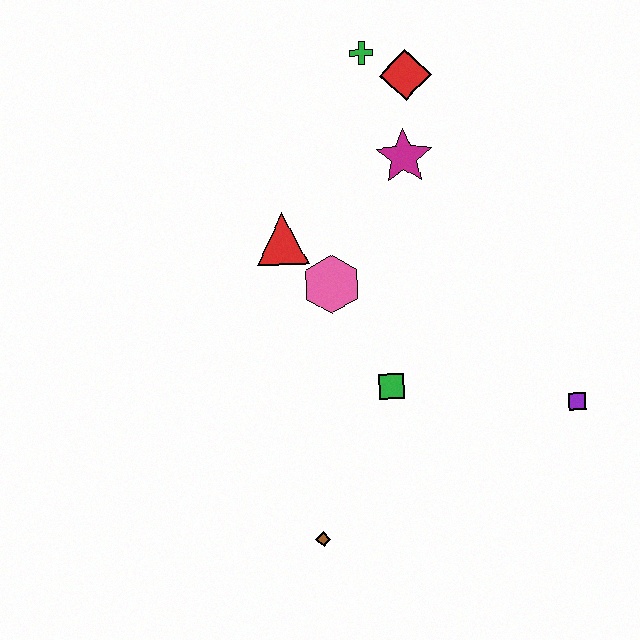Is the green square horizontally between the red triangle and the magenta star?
Yes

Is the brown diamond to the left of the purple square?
Yes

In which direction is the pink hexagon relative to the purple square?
The pink hexagon is to the left of the purple square.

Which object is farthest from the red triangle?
The purple square is farthest from the red triangle.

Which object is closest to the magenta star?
The red diamond is closest to the magenta star.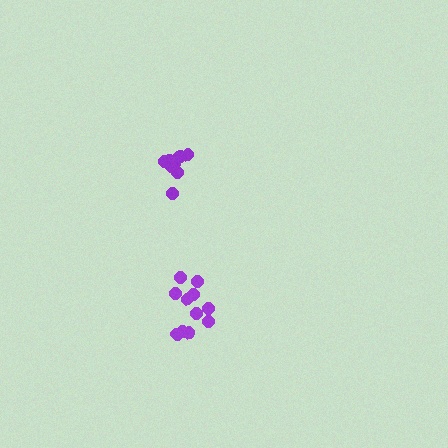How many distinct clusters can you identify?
There are 2 distinct clusters.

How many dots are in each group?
Group 1: 11 dots, Group 2: 10 dots (21 total).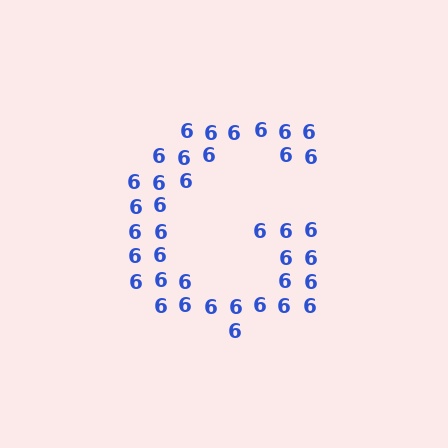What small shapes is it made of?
It is made of small digit 6's.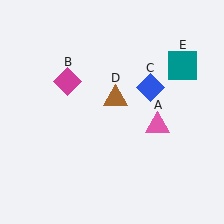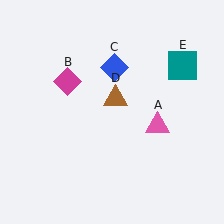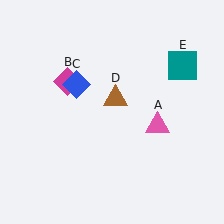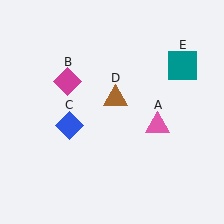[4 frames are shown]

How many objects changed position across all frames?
1 object changed position: blue diamond (object C).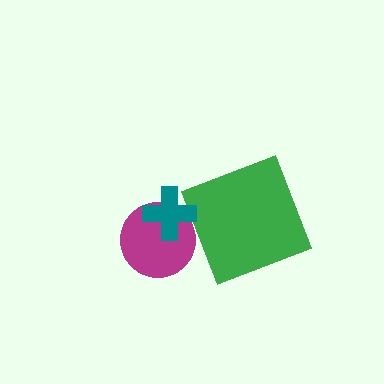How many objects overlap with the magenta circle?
1 object overlaps with the magenta circle.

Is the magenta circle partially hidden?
Yes, it is partially covered by another shape.